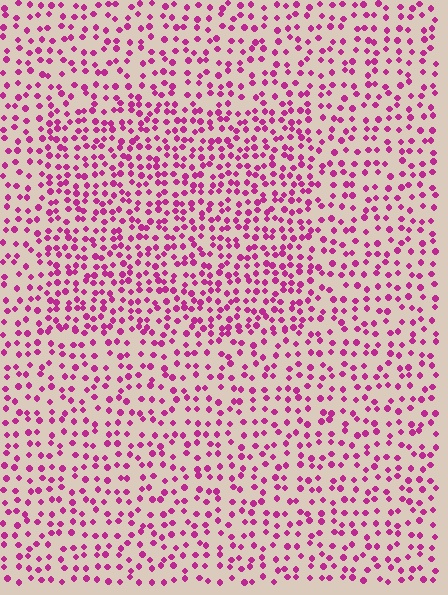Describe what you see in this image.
The image contains small magenta elements arranged at two different densities. A rectangle-shaped region is visible where the elements are more densely packed than the surrounding area.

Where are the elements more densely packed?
The elements are more densely packed inside the rectangle boundary.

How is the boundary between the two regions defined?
The boundary is defined by a change in element density (approximately 1.6x ratio). All elements are the same color, size, and shape.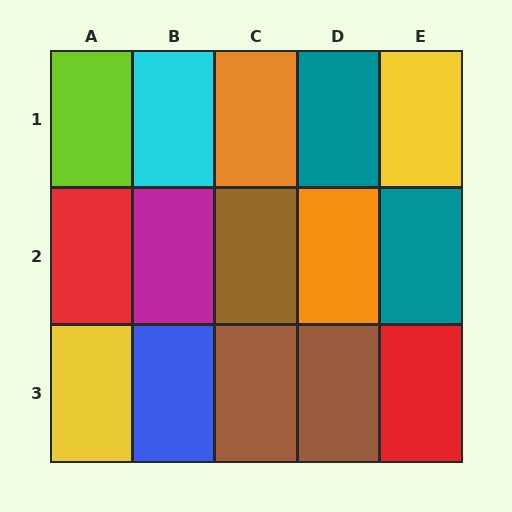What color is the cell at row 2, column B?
Magenta.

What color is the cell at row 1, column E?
Yellow.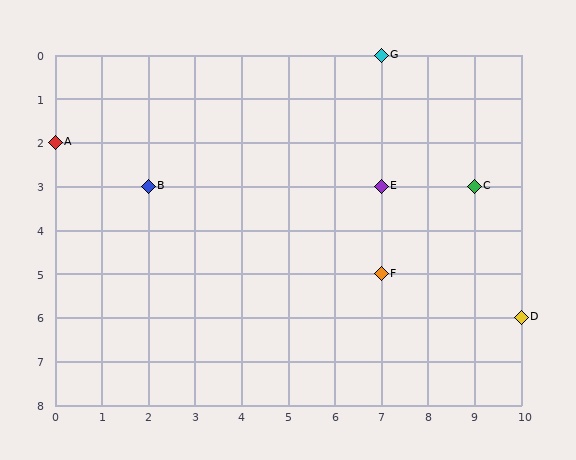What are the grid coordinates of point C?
Point C is at grid coordinates (9, 3).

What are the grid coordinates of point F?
Point F is at grid coordinates (7, 5).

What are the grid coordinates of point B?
Point B is at grid coordinates (2, 3).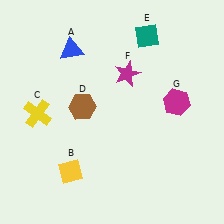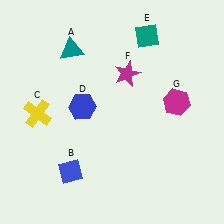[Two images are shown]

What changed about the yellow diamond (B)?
In Image 1, B is yellow. In Image 2, it changed to blue.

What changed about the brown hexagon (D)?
In Image 1, D is brown. In Image 2, it changed to blue.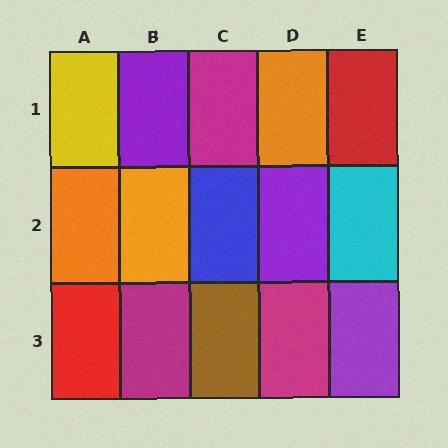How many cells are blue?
1 cell is blue.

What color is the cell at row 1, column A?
Yellow.